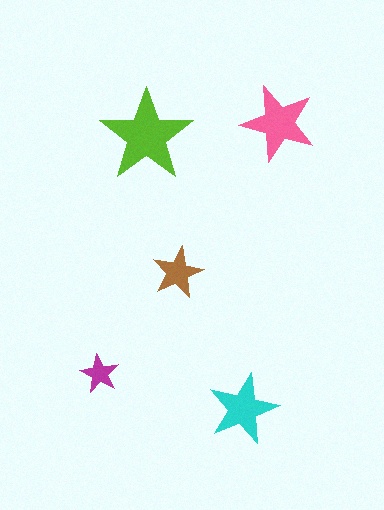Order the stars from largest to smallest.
the lime one, the pink one, the cyan one, the brown one, the magenta one.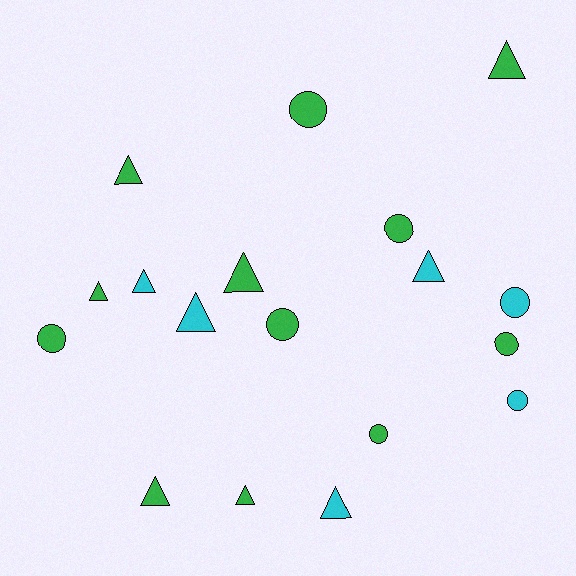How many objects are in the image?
There are 18 objects.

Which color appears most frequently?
Green, with 12 objects.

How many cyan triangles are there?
There are 4 cyan triangles.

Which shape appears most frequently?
Triangle, with 10 objects.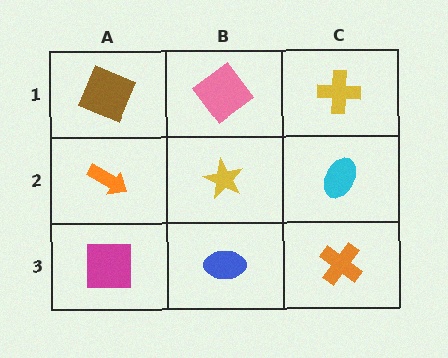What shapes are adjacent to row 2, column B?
A pink diamond (row 1, column B), a blue ellipse (row 3, column B), an orange arrow (row 2, column A), a cyan ellipse (row 2, column C).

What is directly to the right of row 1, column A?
A pink diamond.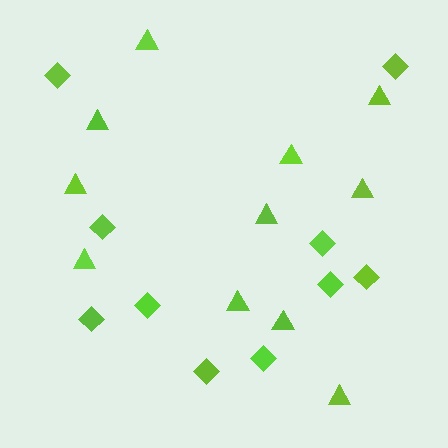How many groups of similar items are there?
There are 2 groups: one group of diamonds (10) and one group of triangles (11).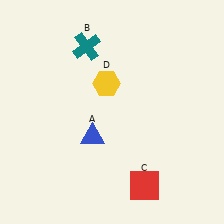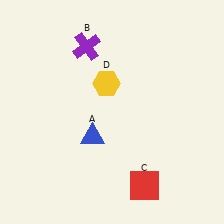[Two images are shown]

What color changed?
The cross (B) changed from teal in Image 1 to purple in Image 2.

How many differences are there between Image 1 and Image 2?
There is 1 difference between the two images.